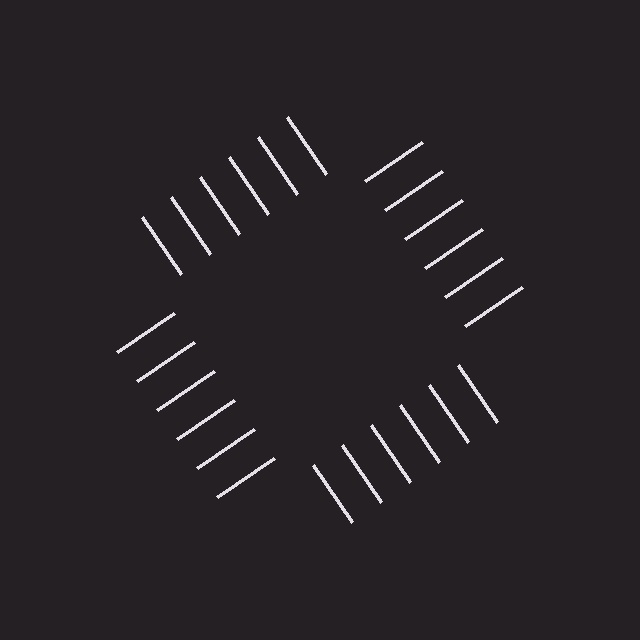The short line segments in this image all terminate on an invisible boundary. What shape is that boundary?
An illusory square — the line segments terminate on its edges but no continuous stroke is drawn.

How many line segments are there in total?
24 — 6 along each of the 4 edges.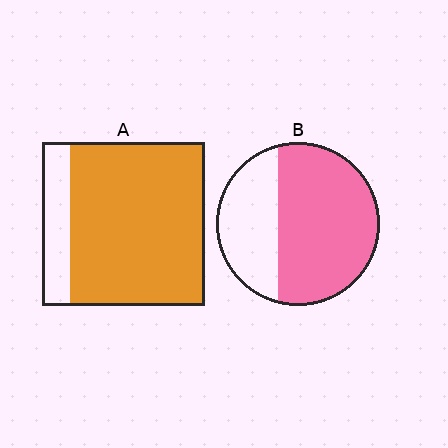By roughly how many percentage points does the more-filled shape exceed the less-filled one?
By roughly 15 percentage points (A over B).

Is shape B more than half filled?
Yes.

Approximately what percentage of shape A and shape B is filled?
A is approximately 85% and B is approximately 65%.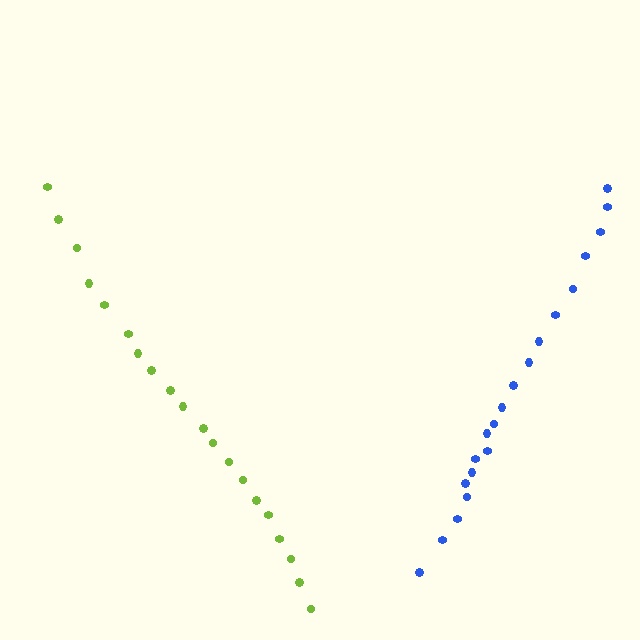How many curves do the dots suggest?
There are 2 distinct paths.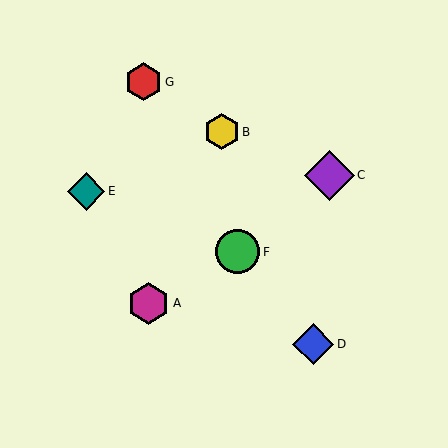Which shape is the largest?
The purple diamond (labeled C) is the largest.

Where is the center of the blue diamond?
The center of the blue diamond is at (313, 344).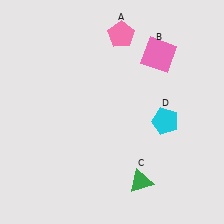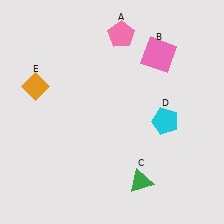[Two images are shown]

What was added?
An orange diamond (E) was added in Image 2.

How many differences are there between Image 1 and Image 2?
There is 1 difference between the two images.